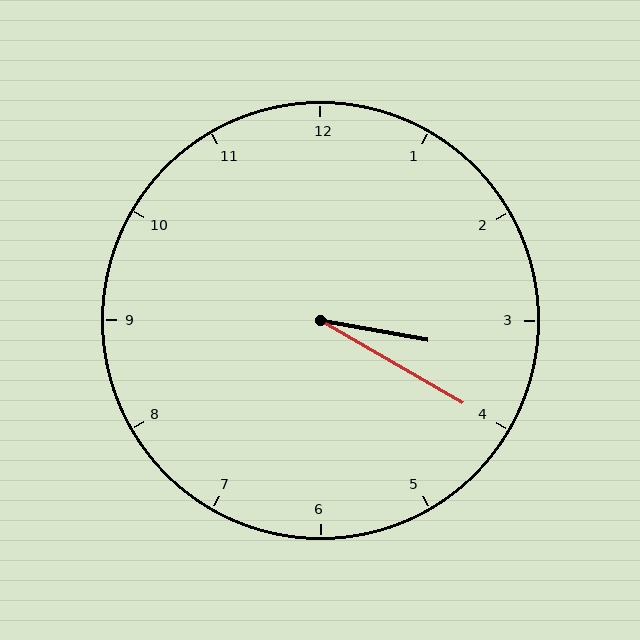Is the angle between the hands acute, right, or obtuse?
It is acute.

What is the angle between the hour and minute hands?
Approximately 20 degrees.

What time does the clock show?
3:20.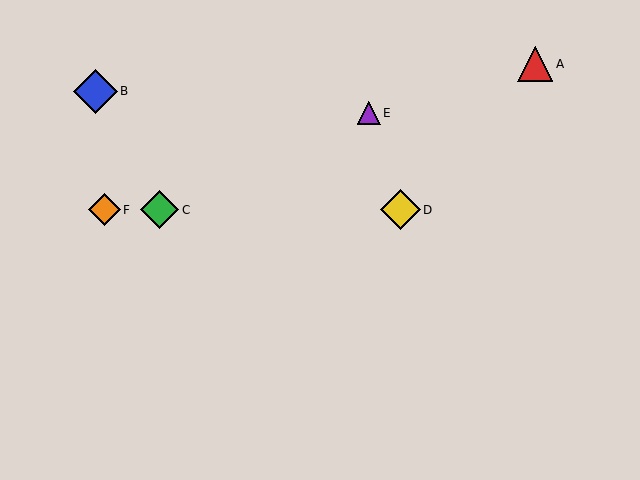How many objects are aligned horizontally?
3 objects (C, D, F) are aligned horizontally.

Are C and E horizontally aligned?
No, C is at y≈210 and E is at y≈113.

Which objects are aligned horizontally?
Objects C, D, F are aligned horizontally.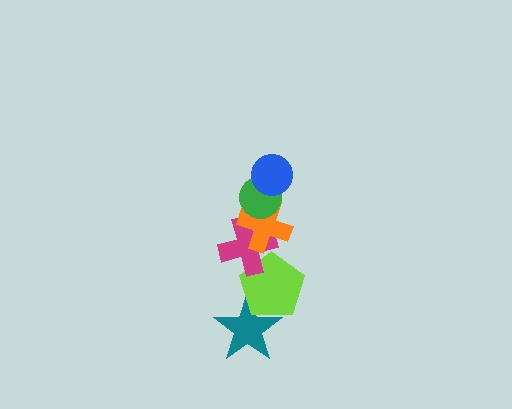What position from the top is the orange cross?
The orange cross is 3rd from the top.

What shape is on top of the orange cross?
The green circle is on top of the orange cross.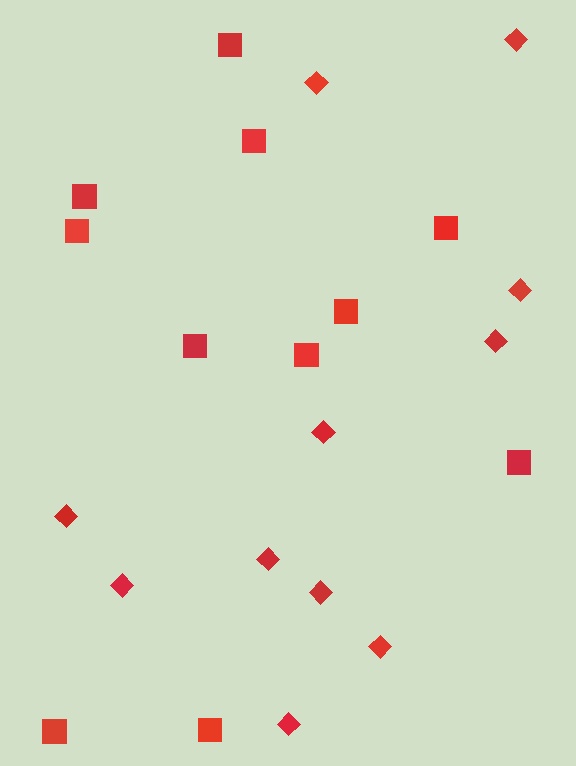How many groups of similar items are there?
There are 2 groups: one group of diamonds (11) and one group of squares (11).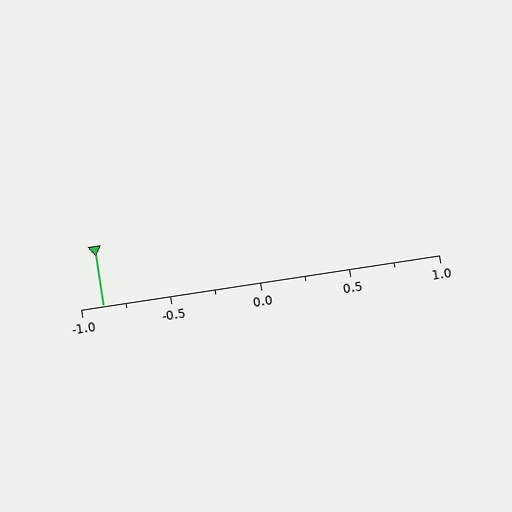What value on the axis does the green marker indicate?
The marker indicates approximately -0.88.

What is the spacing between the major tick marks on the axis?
The major ticks are spaced 0.5 apart.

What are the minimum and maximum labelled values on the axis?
The axis runs from -1.0 to 1.0.